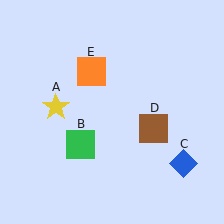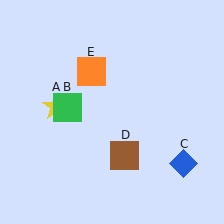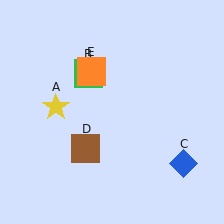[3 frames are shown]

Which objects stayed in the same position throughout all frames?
Yellow star (object A) and blue diamond (object C) and orange square (object E) remained stationary.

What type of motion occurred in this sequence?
The green square (object B), brown square (object D) rotated clockwise around the center of the scene.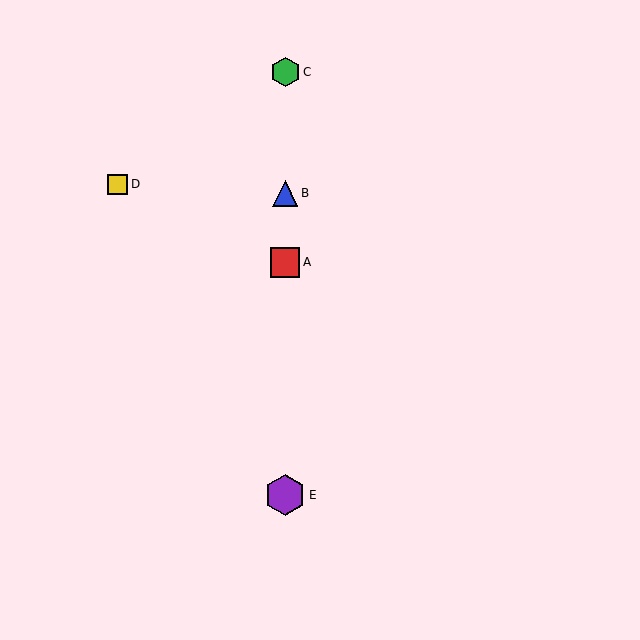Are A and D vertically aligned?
No, A is at x≈285 and D is at x≈118.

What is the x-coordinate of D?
Object D is at x≈118.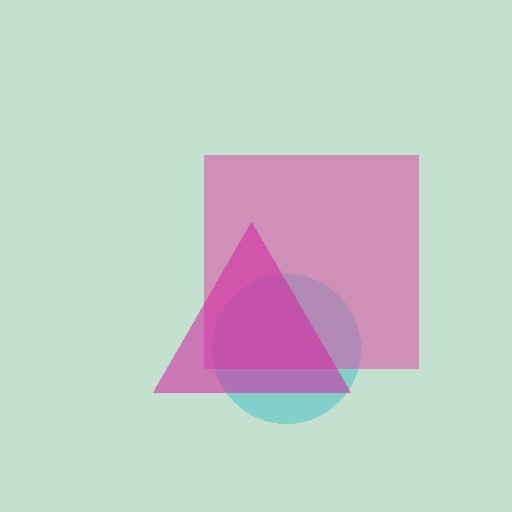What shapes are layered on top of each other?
The layered shapes are: a cyan circle, a pink square, a magenta triangle.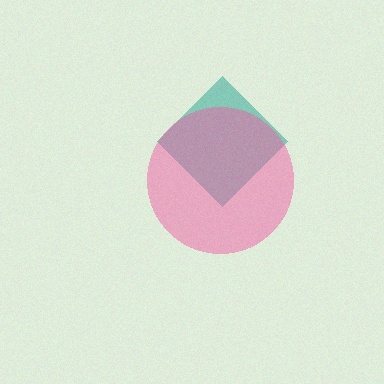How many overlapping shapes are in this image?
There are 2 overlapping shapes in the image.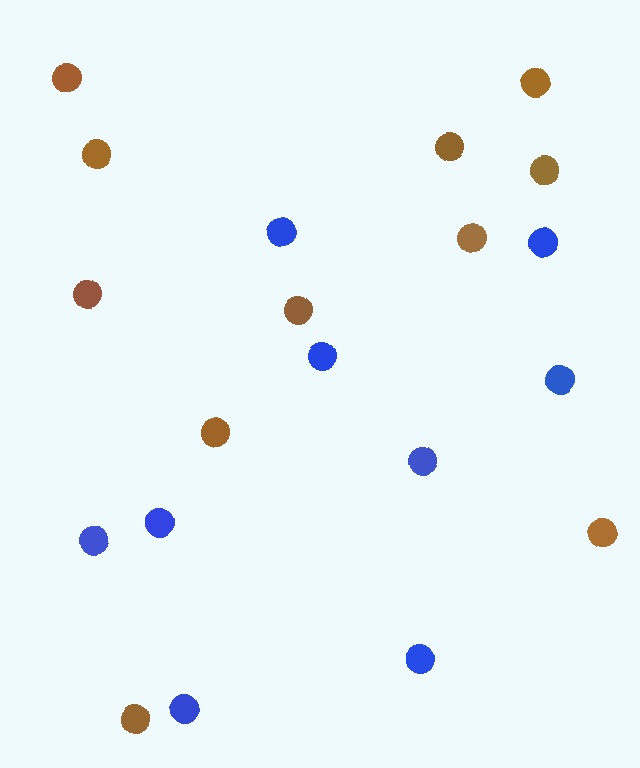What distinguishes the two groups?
There are 2 groups: one group of brown circles (11) and one group of blue circles (9).